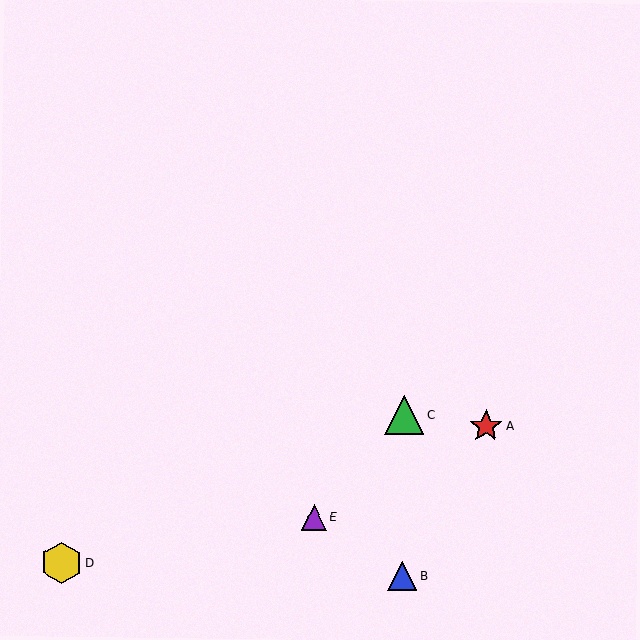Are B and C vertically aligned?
Yes, both are at x≈402.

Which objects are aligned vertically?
Objects B, C are aligned vertically.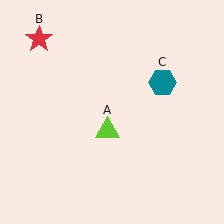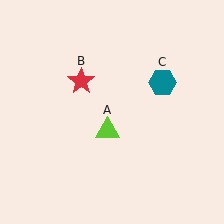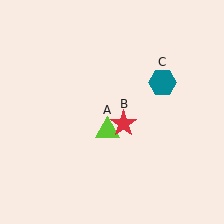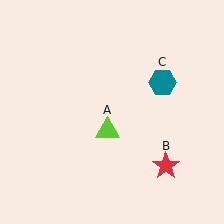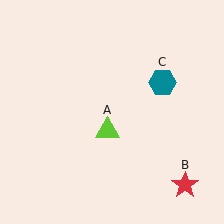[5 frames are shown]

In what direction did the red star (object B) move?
The red star (object B) moved down and to the right.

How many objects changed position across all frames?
1 object changed position: red star (object B).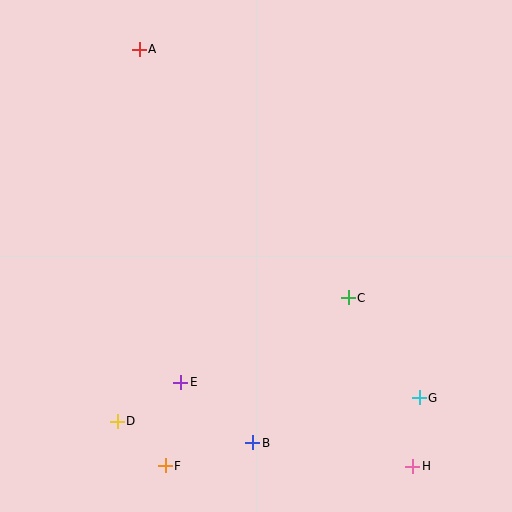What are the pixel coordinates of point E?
Point E is at (181, 382).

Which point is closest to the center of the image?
Point C at (348, 298) is closest to the center.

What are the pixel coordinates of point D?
Point D is at (117, 421).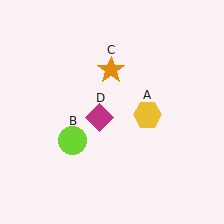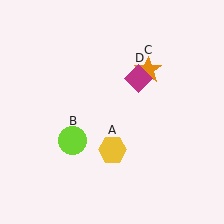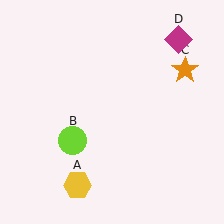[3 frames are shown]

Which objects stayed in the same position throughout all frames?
Lime circle (object B) remained stationary.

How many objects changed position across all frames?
3 objects changed position: yellow hexagon (object A), orange star (object C), magenta diamond (object D).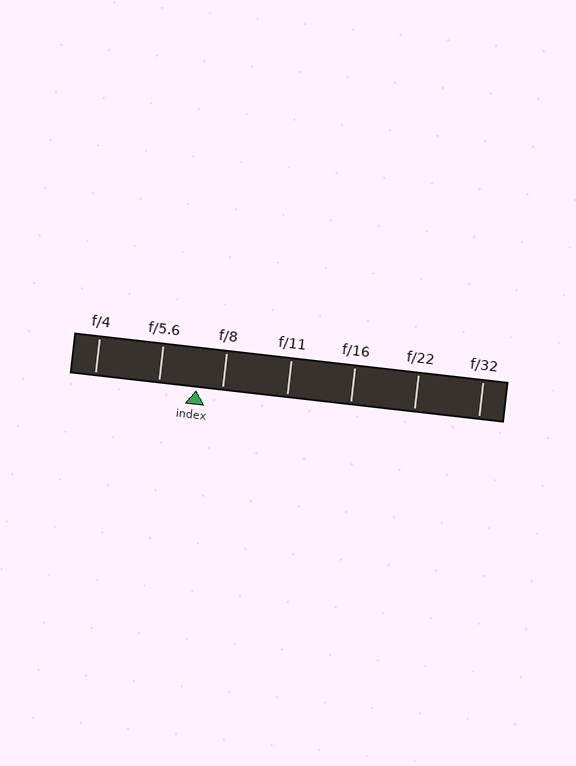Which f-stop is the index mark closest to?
The index mark is closest to f/8.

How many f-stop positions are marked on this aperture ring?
There are 7 f-stop positions marked.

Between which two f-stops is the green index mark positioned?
The index mark is between f/5.6 and f/8.